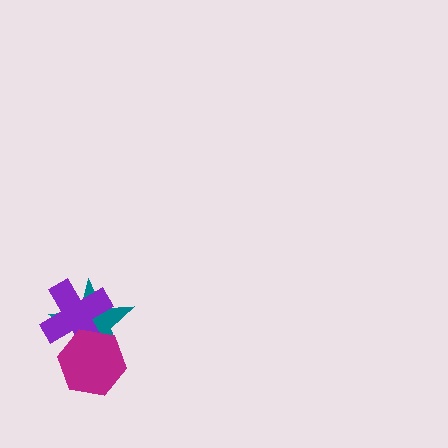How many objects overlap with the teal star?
2 objects overlap with the teal star.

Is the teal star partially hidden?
Yes, it is partially covered by another shape.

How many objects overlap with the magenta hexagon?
2 objects overlap with the magenta hexagon.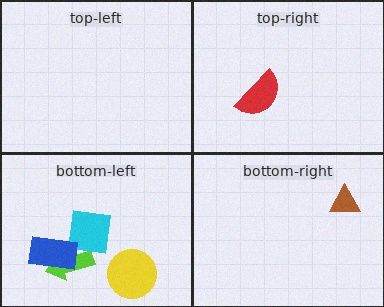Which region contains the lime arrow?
The bottom-left region.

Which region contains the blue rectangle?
The bottom-left region.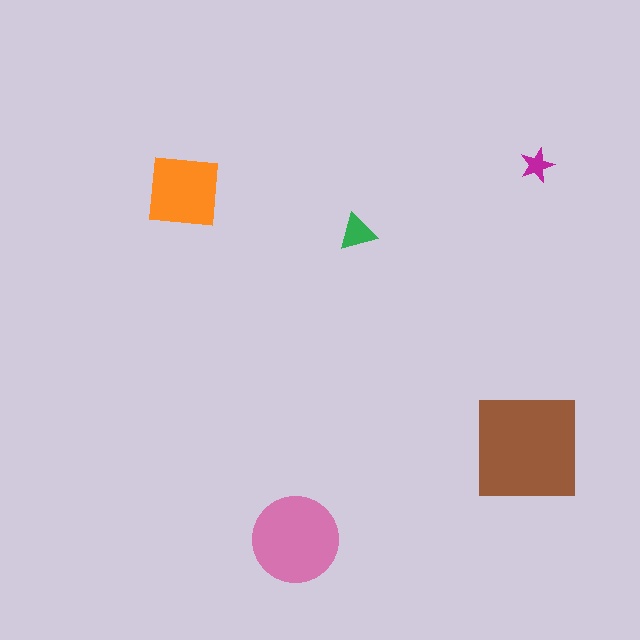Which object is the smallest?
The magenta star.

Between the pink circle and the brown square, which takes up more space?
The brown square.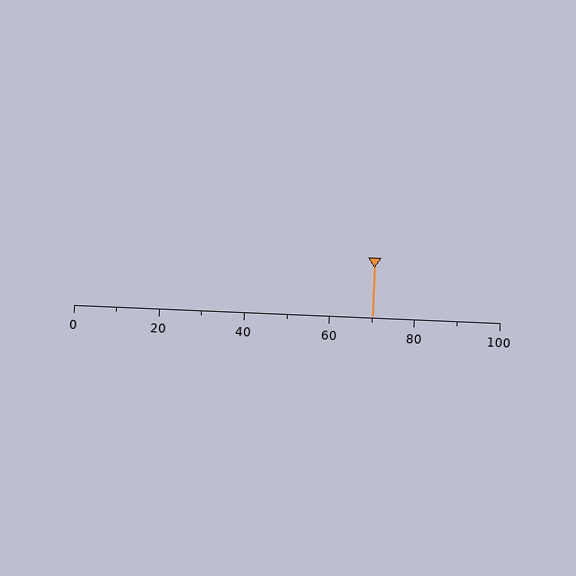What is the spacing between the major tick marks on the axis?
The major ticks are spaced 20 apart.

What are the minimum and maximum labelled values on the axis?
The axis runs from 0 to 100.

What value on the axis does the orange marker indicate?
The marker indicates approximately 70.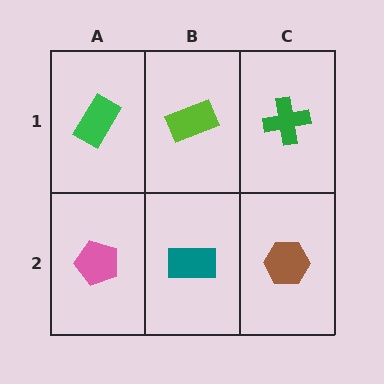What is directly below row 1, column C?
A brown hexagon.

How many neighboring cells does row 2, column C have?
2.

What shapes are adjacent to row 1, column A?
A pink pentagon (row 2, column A), a lime rectangle (row 1, column B).